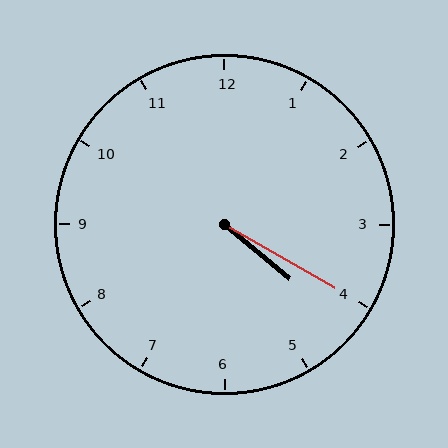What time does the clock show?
4:20.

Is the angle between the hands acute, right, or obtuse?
It is acute.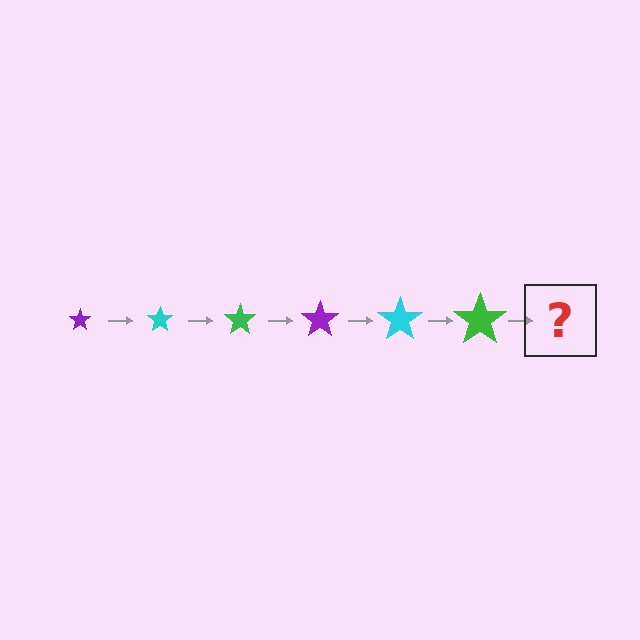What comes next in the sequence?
The next element should be a purple star, larger than the previous one.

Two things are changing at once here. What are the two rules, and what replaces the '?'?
The two rules are that the star grows larger each step and the color cycles through purple, cyan, and green. The '?' should be a purple star, larger than the previous one.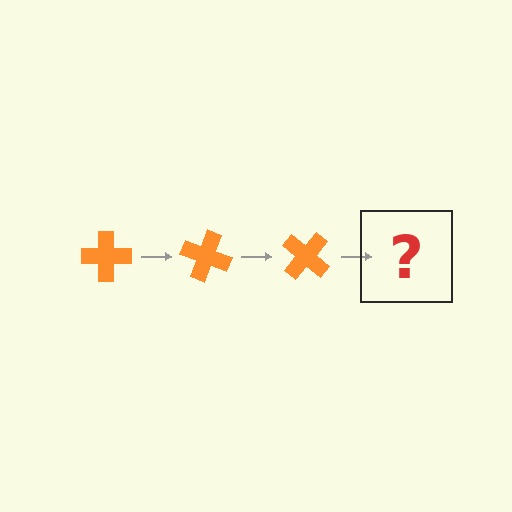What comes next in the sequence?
The next element should be an orange cross rotated 60 degrees.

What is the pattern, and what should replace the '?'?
The pattern is that the cross rotates 20 degrees each step. The '?' should be an orange cross rotated 60 degrees.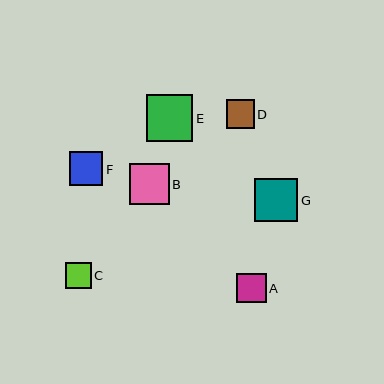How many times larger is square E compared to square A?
Square E is approximately 1.6 times the size of square A.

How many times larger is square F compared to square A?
Square F is approximately 1.2 times the size of square A.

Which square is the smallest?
Square C is the smallest with a size of approximately 26 pixels.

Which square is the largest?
Square E is the largest with a size of approximately 46 pixels.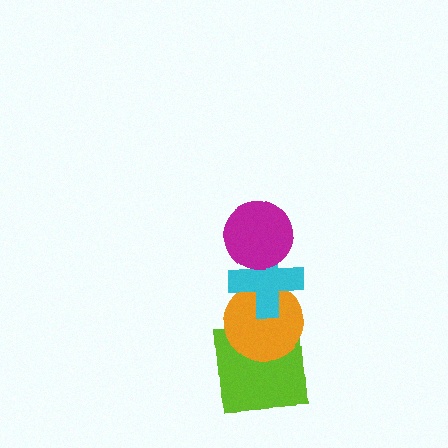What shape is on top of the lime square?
The orange circle is on top of the lime square.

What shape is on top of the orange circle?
The cyan cross is on top of the orange circle.